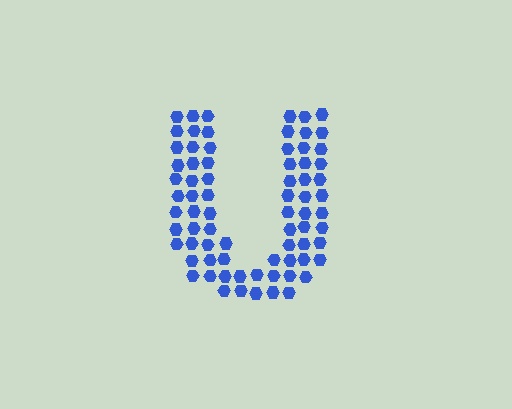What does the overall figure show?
The overall figure shows the letter U.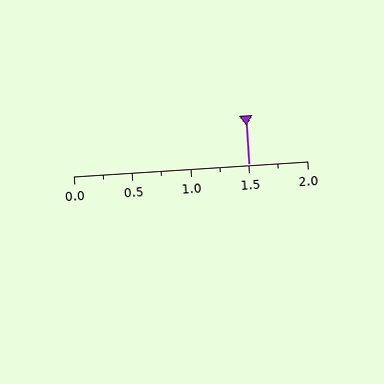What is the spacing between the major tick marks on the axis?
The major ticks are spaced 0.5 apart.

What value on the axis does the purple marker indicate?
The marker indicates approximately 1.5.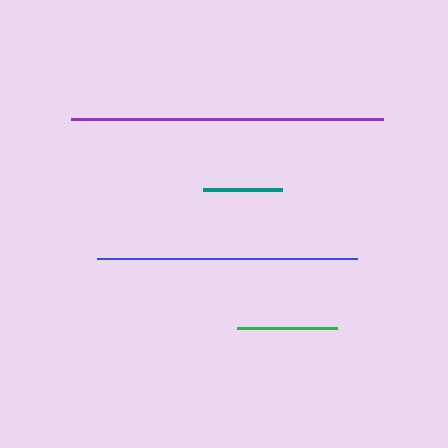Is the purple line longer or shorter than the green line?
The purple line is longer than the green line.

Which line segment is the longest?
The purple line is the longest at approximately 312 pixels.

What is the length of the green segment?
The green segment is approximately 100 pixels long.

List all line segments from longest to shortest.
From longest to shortest: purple, blue, green, teal.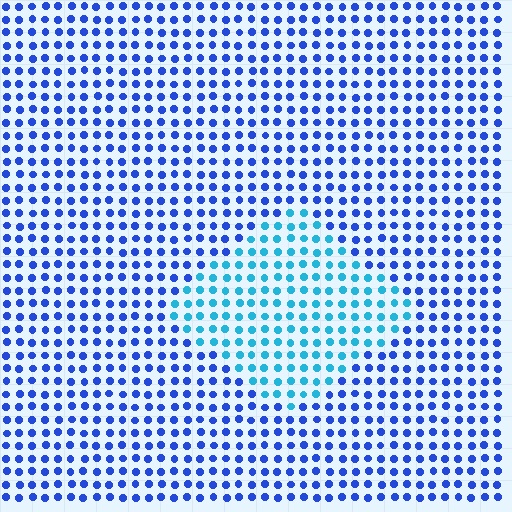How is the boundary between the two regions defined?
The boundary is defined purely by a slight shift in hue (about 36 degrees). Spacing, size, and orientation are identical on both sides.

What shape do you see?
I see a diamond.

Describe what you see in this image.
The image is filled with small blue elements in a uniform arrangement. A diamond-shaped region is visible where the elements are tinted to a slightly different hue, forming a subtle color boundary.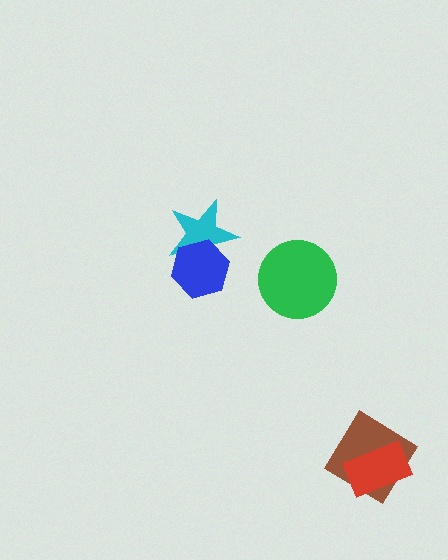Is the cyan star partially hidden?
Yes, it is partially covered by another shape.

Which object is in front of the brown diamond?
The red rectangle is in front of the brown diamond.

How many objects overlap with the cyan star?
1 object overlaps with the cyan star.